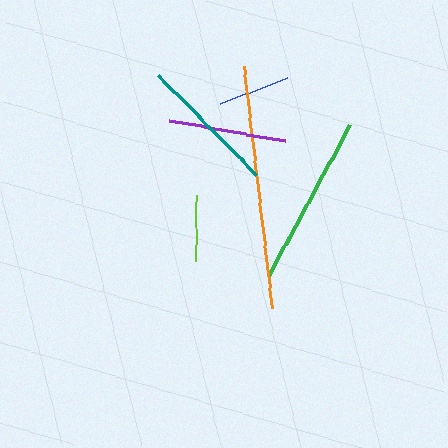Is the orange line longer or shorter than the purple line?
The orange line is longer than the purple line.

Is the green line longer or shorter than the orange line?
The orange line is longer than the green line.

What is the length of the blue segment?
The blue segment is approximately 72 pixels long.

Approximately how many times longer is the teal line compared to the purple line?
The teal line is approximately 1.2 times the length of the purple line.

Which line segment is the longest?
The orange line is the longest at approximately 244 pixels.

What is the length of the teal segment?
The teal segment is approximately 139 pixels long.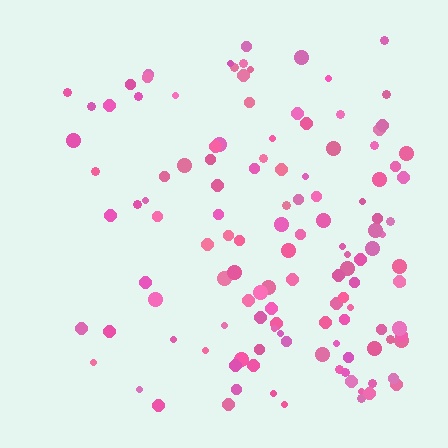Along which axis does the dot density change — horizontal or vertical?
Horizontal.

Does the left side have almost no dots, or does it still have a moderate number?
Still a moderate number, just noticeably fewer than the right.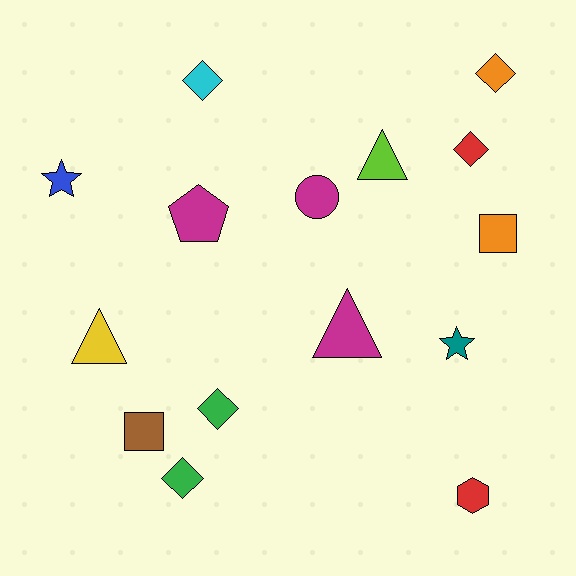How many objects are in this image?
There are 15 objects.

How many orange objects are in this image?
There are 2 orange objects.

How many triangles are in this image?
There are 3 triangles.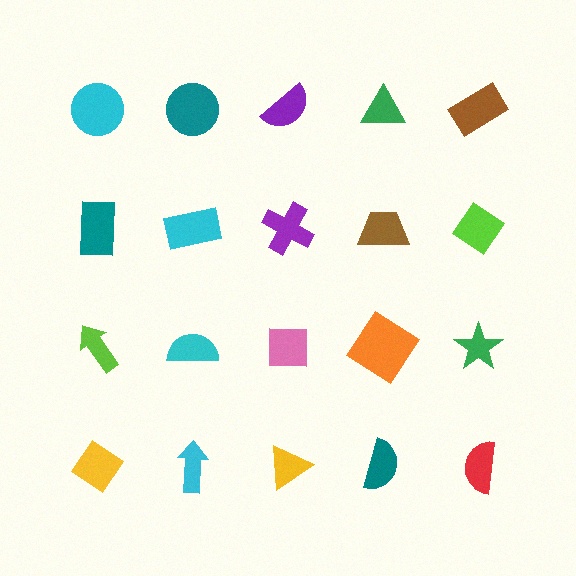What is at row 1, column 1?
A cyan circle.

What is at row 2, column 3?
A purple cross.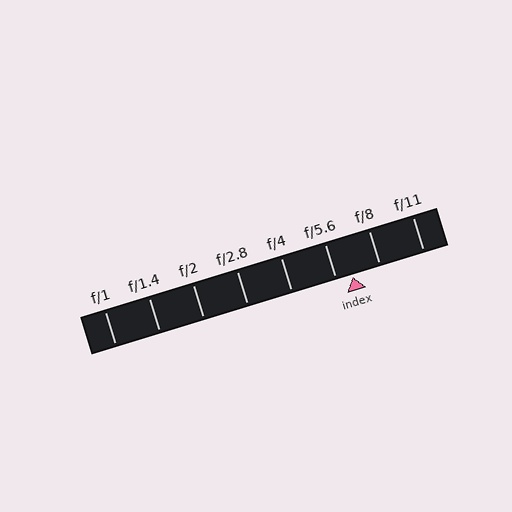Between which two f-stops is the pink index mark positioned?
The index mark is between f/5.6 and f/8.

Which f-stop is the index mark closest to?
The index mark is closest to f/5.6.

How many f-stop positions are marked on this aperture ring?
There are 8 f-stop positions marked.